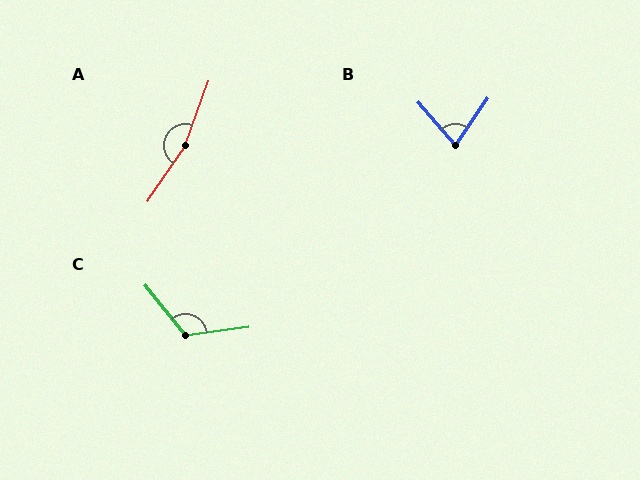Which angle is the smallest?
B, at approximately 76 degrees.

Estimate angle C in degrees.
Approximately 121 degrees.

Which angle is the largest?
A, at approximately 166 degrees.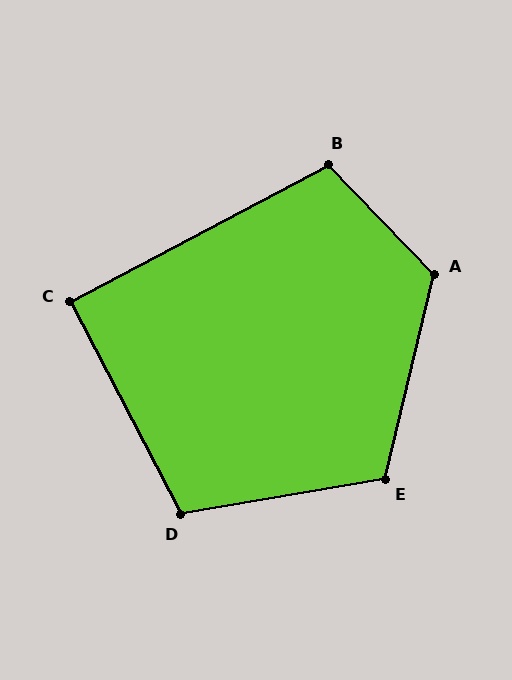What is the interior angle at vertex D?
Approximately 108 degrees (obtuse).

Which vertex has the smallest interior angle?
C, at approximately 91 degrees.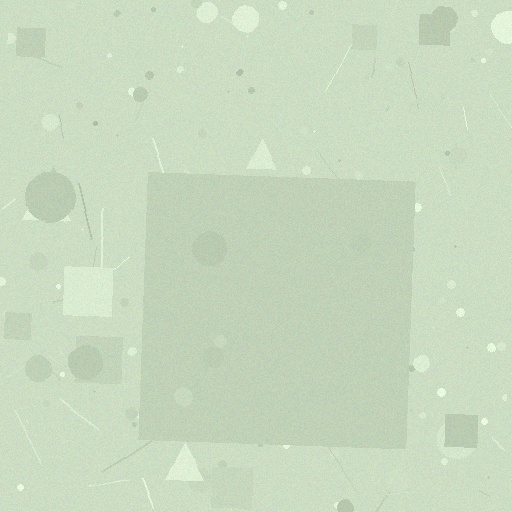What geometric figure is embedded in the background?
A square is embedded in the background.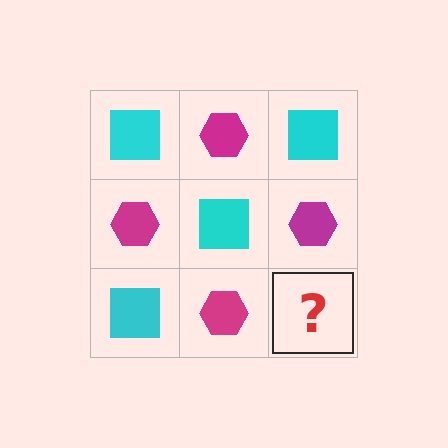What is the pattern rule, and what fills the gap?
The rule is that it alternates cyan square and magenta hexagon in a checkerboard pattern. The gap should be filled with a cyan square.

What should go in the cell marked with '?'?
The missing cell should contain a cyan square.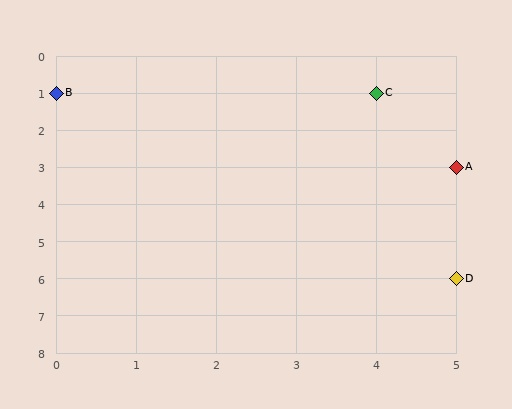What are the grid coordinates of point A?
Point A is at grid coordinates (5, 3).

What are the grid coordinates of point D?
Point D is at grid coordinates (5, 6).